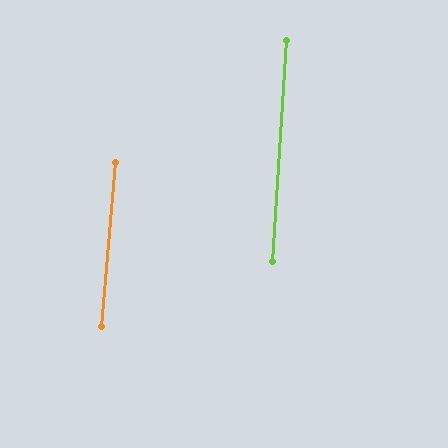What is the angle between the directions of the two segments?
Approximately 1 degree.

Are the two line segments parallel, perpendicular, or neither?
Parallel — their directions differ by only 1.4°.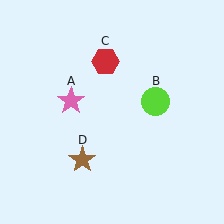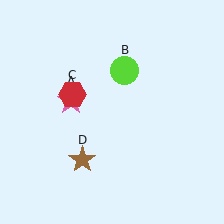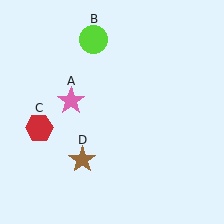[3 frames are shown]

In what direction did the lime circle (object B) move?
The lime circle (object B) moved up and to the left.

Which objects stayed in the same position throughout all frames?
Pink star (object A) and brown star (object D) remained stationary.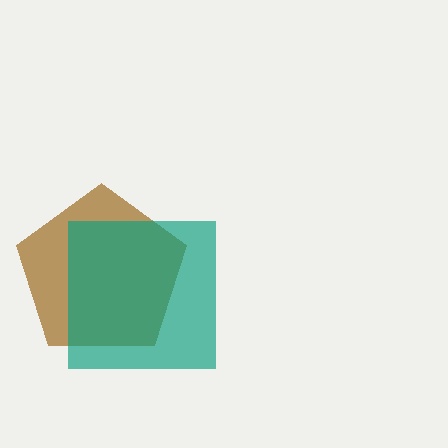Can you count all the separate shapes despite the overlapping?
Yes, there are 2 separate shapes.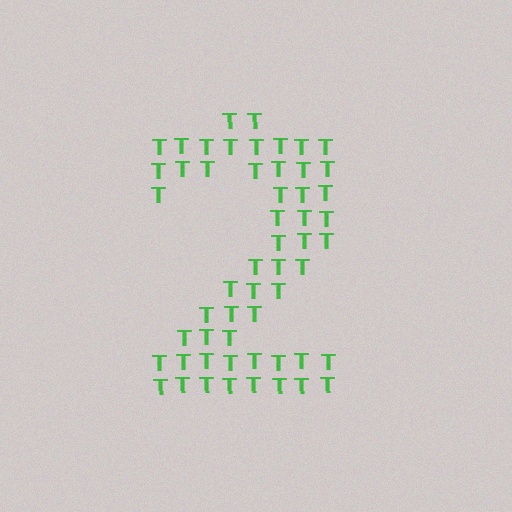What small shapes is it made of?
It is made of small letter T's.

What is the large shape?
The large shape is the digit 2.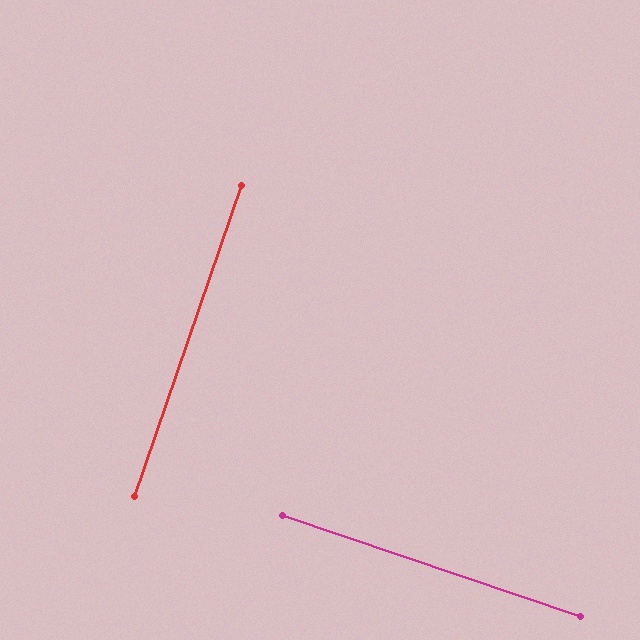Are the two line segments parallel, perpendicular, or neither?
Perpendicular — they meet at approximately 90°.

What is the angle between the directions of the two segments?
Approximately 90 degrees.